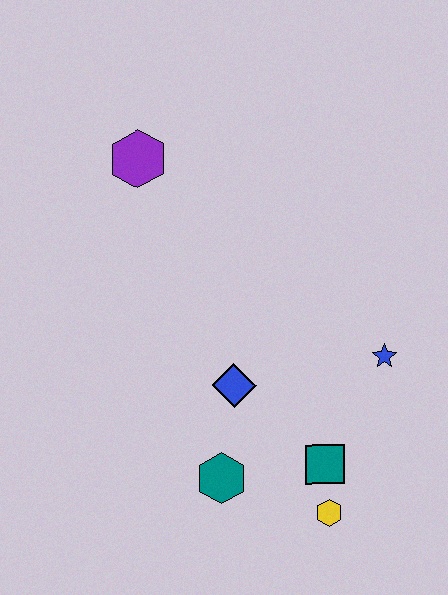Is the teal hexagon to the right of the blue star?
No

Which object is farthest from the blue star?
The purple hexagon is farthest from the blue star.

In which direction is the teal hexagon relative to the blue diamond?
The teal hexagon is below the blue diamond.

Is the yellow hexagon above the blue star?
No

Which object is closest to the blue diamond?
The teal hexagon is closest to the blue diamond.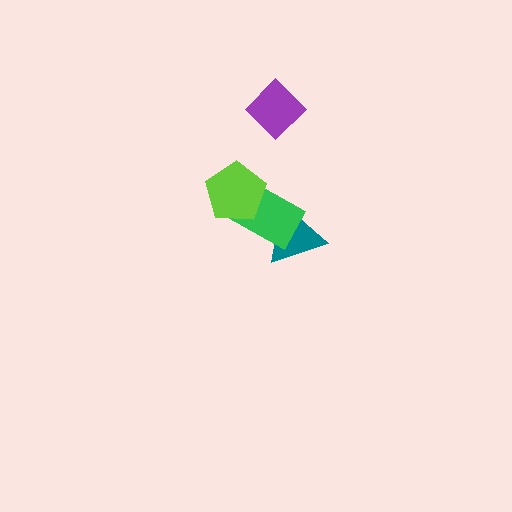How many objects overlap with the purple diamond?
0 objects overlap with the purple diamond.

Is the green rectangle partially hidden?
Yes, it is partially covered by another shape.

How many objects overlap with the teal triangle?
1 object overlaps with the teal triangle.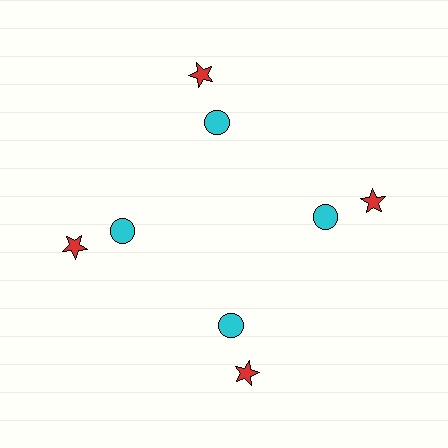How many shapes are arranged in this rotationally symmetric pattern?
There are 8 shapes, arranged in 4 groups of 2.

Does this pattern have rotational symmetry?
Yes, this pattern has 4-fold rotational symmetry. It looks the same after rotating 90 degrees around the center.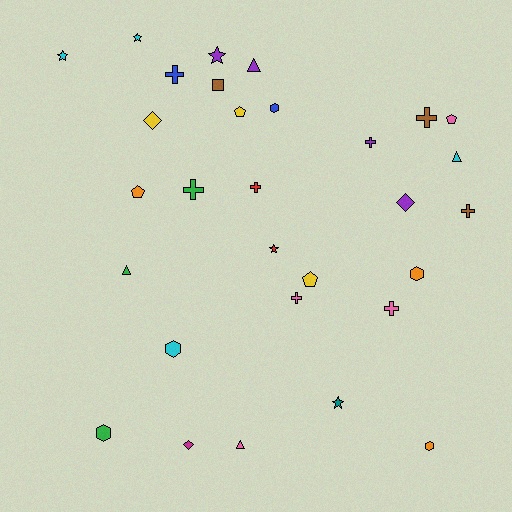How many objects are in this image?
There are 30 objects.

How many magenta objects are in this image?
There is 1 magenta object.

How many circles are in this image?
There are no circles.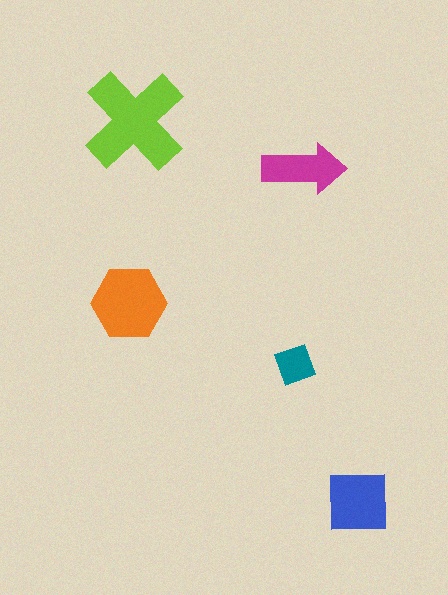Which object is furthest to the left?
The orange hexagon is leftmost.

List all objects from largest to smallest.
The lime cross, the orange hexagon, the blue square, the magenta arrow, the teal diamond.